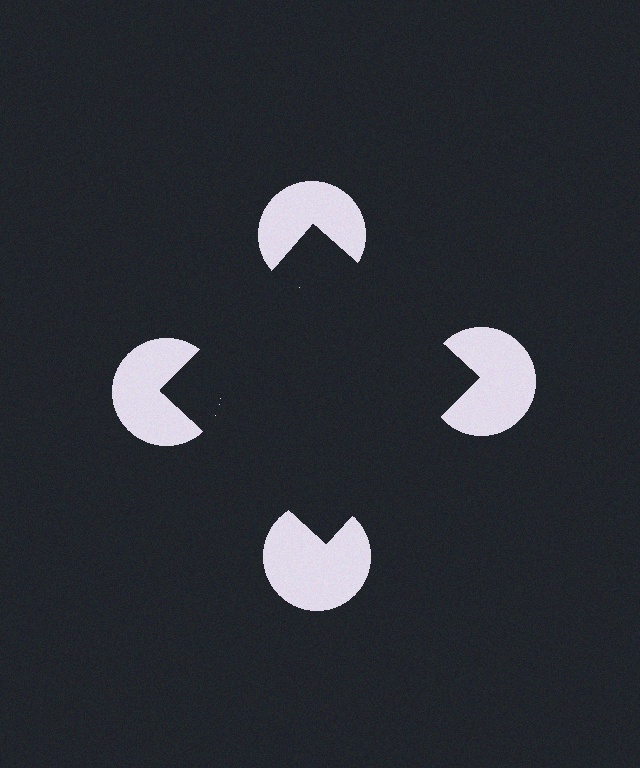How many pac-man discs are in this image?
There are 4 — one at each vertex of the illusory square.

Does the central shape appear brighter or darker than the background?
It typically appears slightly darker than the background, even though no actual brightness change is drawn.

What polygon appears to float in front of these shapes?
An illusory square — its edges are inferred from the aligned wedge cuts in the pac-man discs, not physically drawn.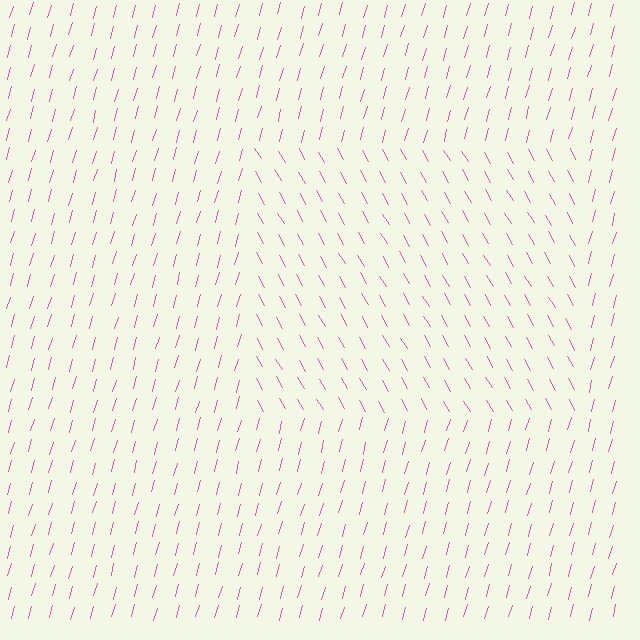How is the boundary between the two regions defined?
The boundary is defined purely by a change in line orientation (approximately 45 degrees difference). All lines are the same color and thickness.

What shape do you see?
I see a rectangle.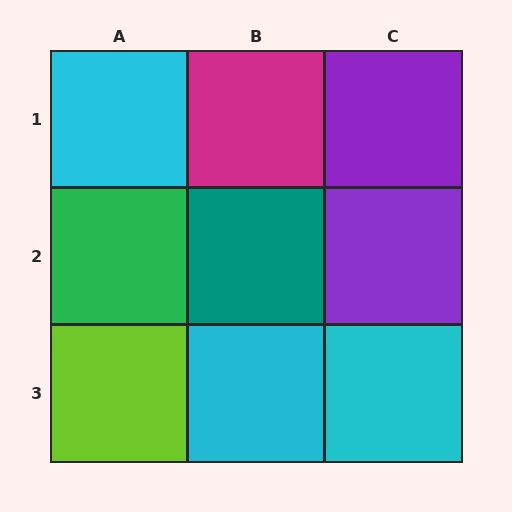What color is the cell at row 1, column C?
Purple.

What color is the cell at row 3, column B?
Cyan.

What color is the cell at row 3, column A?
Lime.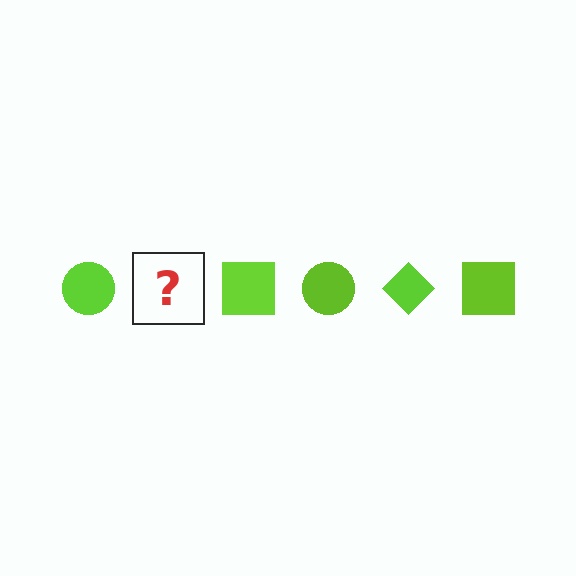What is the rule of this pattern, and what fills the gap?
The rule is that the pattern cycles through circle, diamond, square shapes in lime. The gap should be filled with a lime diamond.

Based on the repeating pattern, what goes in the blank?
The blank should be a lime diamond.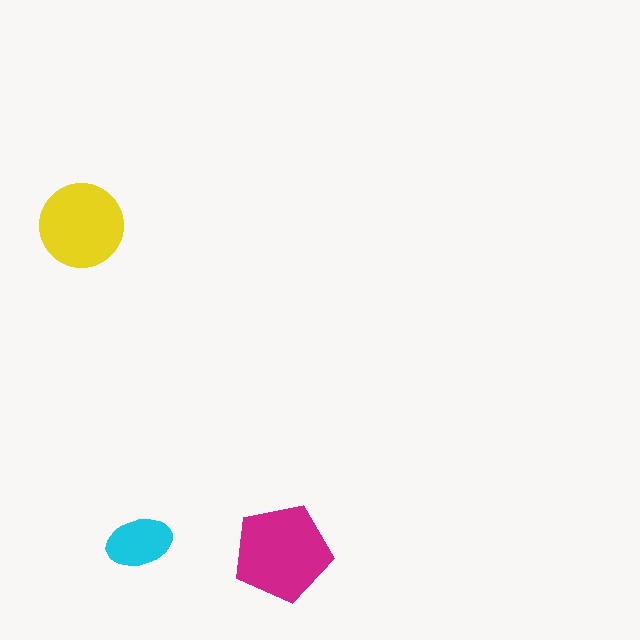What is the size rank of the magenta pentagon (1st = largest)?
1st.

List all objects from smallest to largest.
The cyan ellipse, the yellow circle, the magenta pentagon.